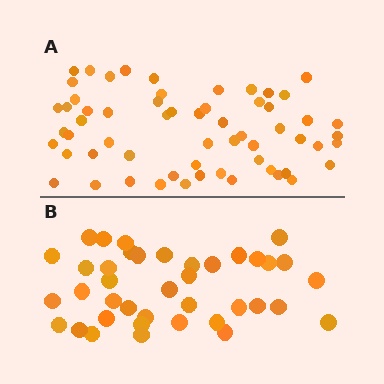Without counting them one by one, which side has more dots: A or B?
Region A (the top region) has more dots.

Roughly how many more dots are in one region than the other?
Region A has approximately 20 more dots than region B.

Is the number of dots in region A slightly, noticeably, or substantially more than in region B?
Region A has substantially more. The ratio is roughly 1.5 to 1.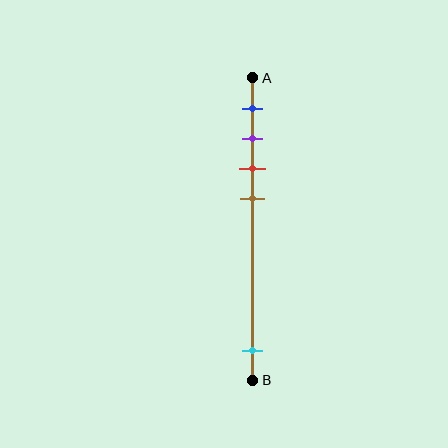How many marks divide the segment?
There are 5 marks dividing the segment.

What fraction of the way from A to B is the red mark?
The red mark is approximately 30% (0.3) of the way from A to B.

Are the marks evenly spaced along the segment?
No, the marks are not evenly spaced.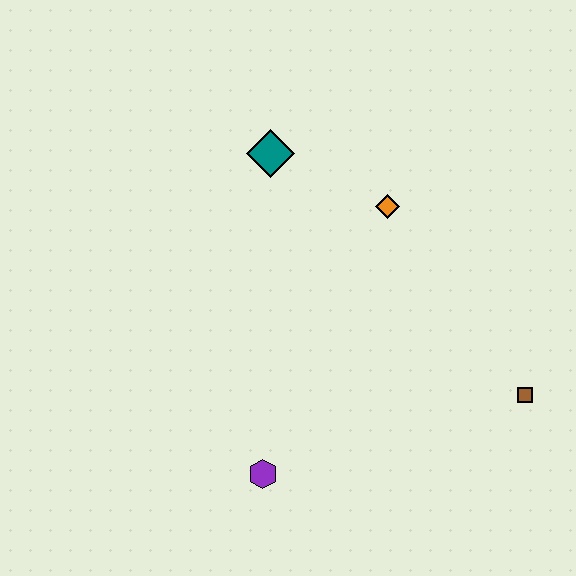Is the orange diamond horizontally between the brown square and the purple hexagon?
Yes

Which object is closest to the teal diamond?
The orange diamond is closest to the teal diamond.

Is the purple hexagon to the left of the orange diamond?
Yes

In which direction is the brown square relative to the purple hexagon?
The brown square is to the right of the purple hexagon.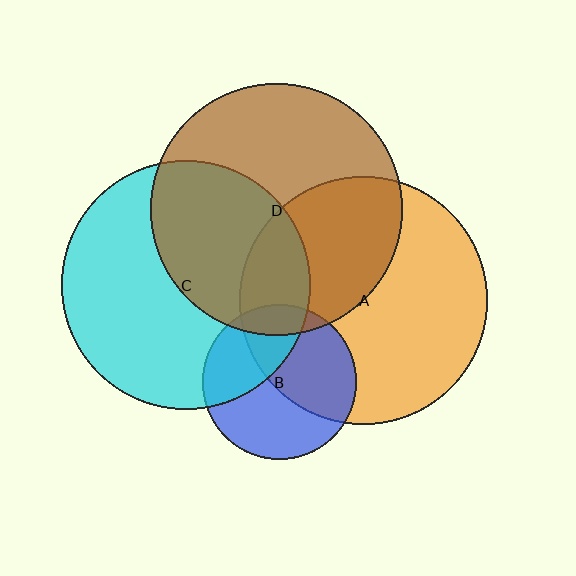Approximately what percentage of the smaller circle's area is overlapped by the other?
Approximately 40%.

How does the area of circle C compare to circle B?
Approximately 2.6 times.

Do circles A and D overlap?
Yes.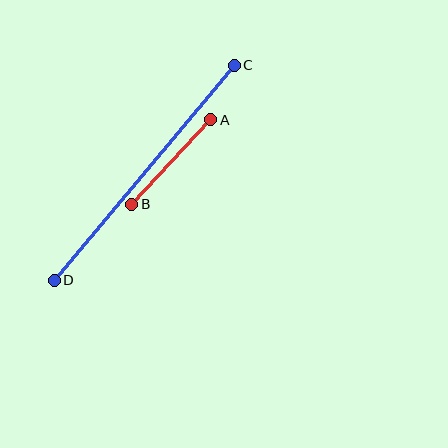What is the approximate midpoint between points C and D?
The midpoint is at approximately (144, 173) pixels.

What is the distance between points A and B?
The distance is approximately 116 pixels.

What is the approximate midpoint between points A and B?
The midpoint is at approximately (171, 162) pixels.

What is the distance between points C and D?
The distance is approximately 280 pixels.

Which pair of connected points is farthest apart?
Points C and D are farthest apart.